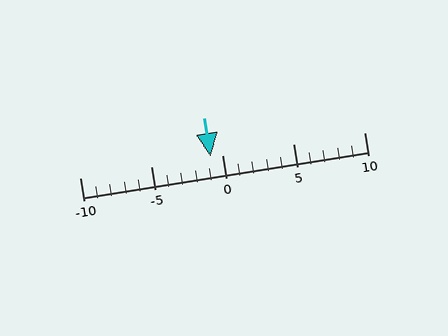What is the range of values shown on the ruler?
The ruler shows values from -10 to 10.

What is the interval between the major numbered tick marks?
The major tick marks are spaced 5 units apart.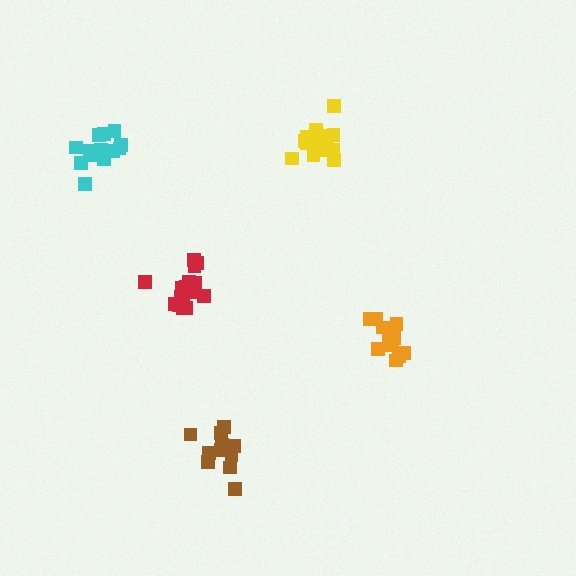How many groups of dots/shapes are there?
There are 5 groups.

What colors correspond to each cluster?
The clusters are colored: yellow, orange, brown, red, cyan.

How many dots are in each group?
Group 1: 16 dots, Group 2: 14 dots, Group 3: 12 dots, Group 4: 17 dots, Group 5: 15 dots (74 total).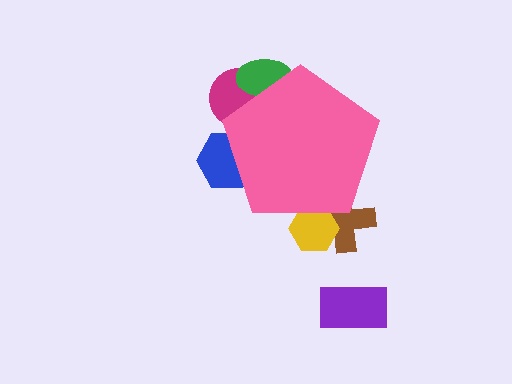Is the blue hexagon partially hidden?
Yes, the blue hexagon is partially hidden behind the pink pentagon.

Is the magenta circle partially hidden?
Yes, the magenta circle is partially hidden behind the pink pentagon.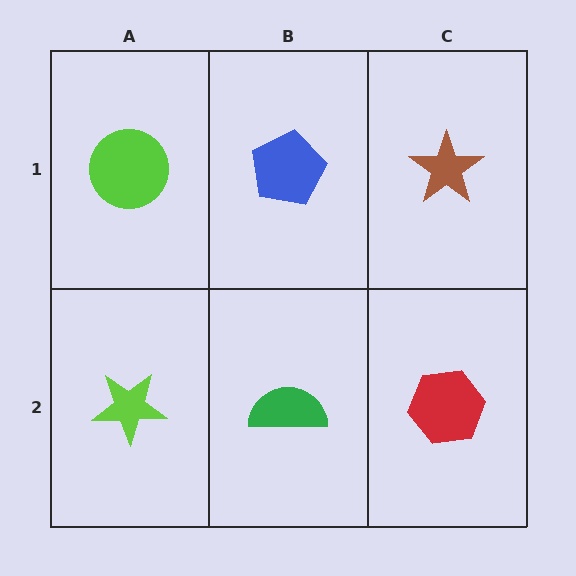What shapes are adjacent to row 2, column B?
A blue pentagon (row 1, column B), a lime star (row 2, column A), a red hexagon (row 2, column C).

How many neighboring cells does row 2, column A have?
2.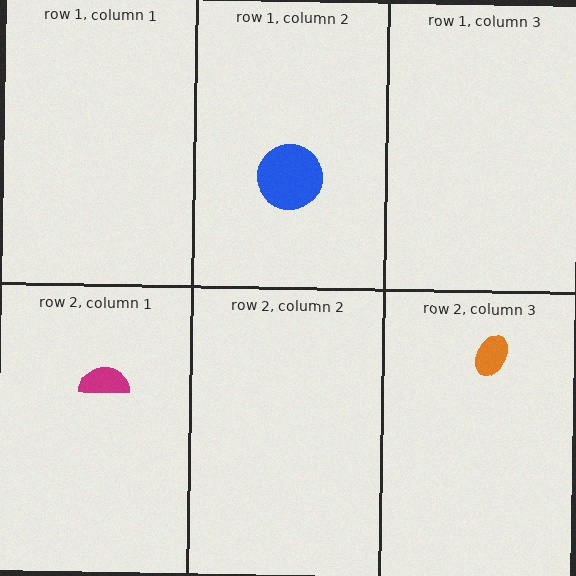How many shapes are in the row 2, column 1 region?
1.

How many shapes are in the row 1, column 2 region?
1.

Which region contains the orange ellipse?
The row 2, column 3 region.